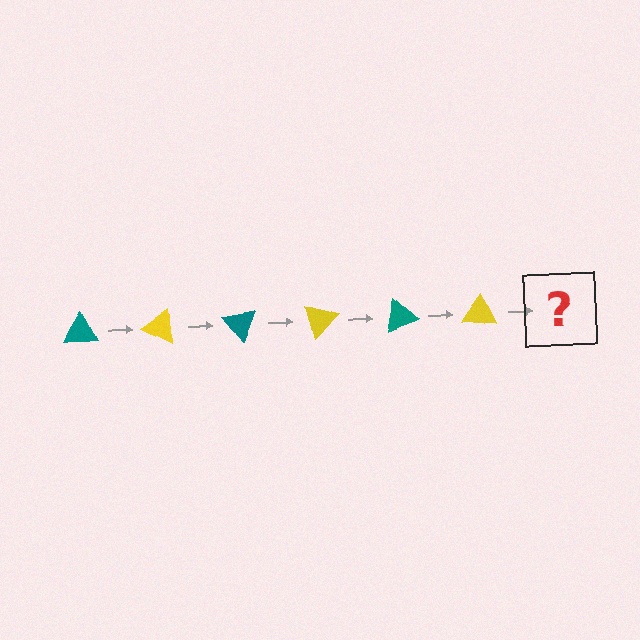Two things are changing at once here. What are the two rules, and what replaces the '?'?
The two rules are that it rotates 25 degrees each step and the color cycles through teal and yellow. The '?' should be a teal triangle, rotated 150 degrees from the start.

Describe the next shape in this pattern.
It should be a teal triangle, rotated 150 degrees from the start.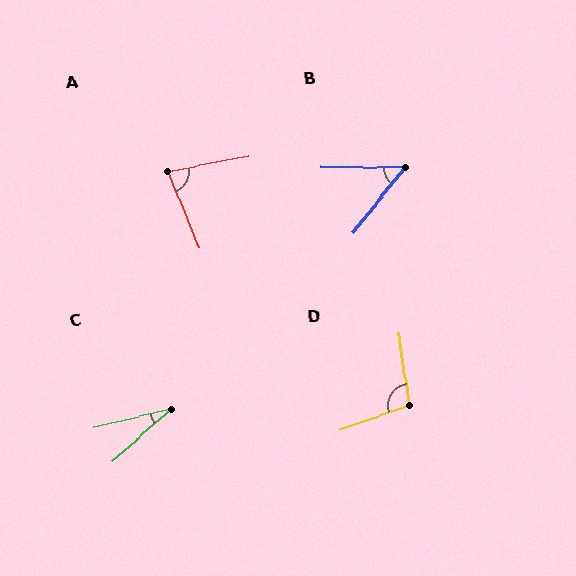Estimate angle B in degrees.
Approximately 51 degrees.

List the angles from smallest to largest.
C (28°), B (51°), A (79°), D (101°).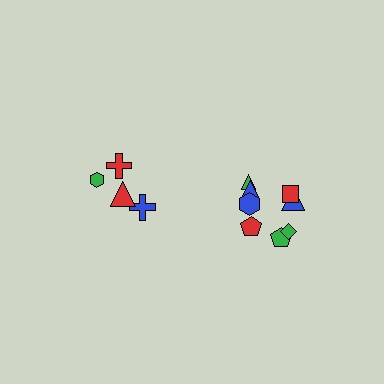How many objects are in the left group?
There are 4 objects.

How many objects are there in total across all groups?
There are 12 objects.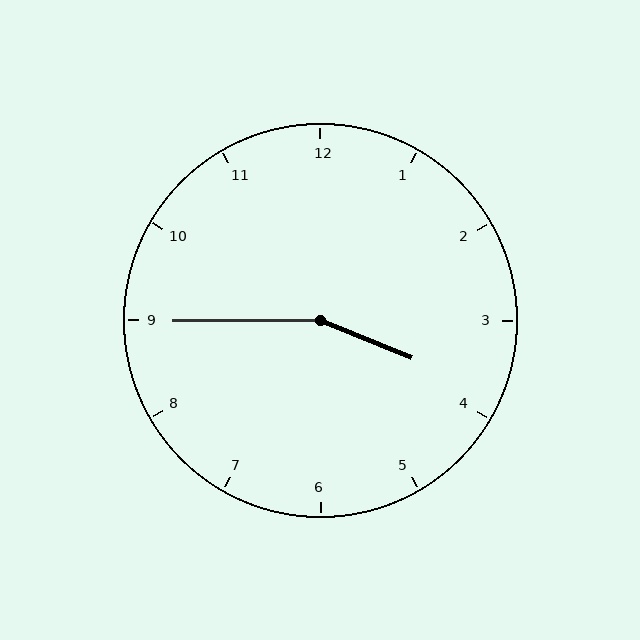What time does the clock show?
3:45.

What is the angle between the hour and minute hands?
Approximately 158 degrees.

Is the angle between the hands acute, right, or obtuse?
It is obtuse.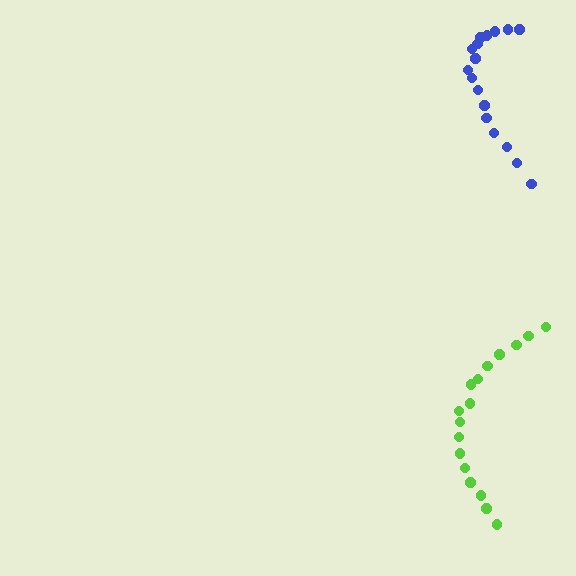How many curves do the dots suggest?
There are 2 distinct paths.